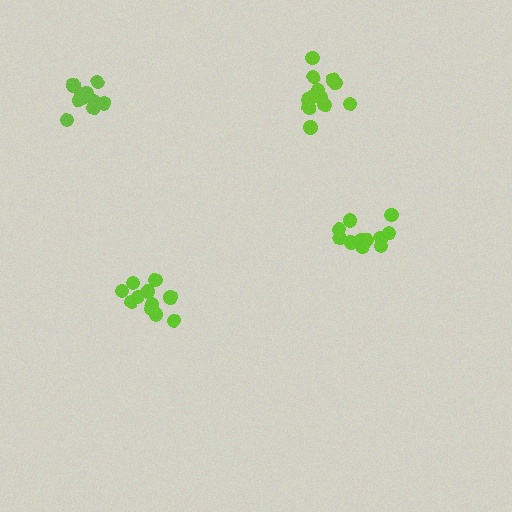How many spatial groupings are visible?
There are 4 spatial groupings.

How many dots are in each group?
Group 1: 11 dots, Group 2: 10 dots, Group 3: 12 dots, Group 4: 11 dots (44 total).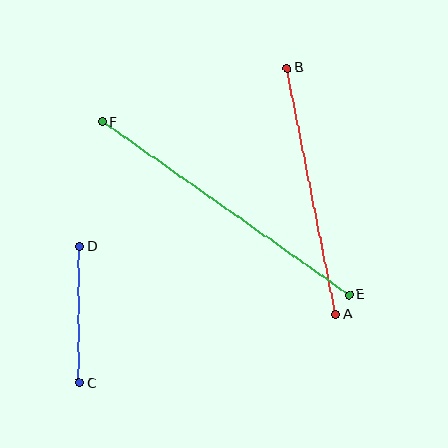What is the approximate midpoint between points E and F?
The midpoint is at approximately (226, 208) pixels.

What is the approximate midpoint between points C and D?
The midpoint is at approximately (80, 315) pixels.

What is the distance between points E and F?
The distance is approximately 301 pixels.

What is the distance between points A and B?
The distance is approximately 251 pixels.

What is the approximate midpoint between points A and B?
The midpoint is at approximately (312, 191) pixels.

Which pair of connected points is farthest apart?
Points E and F are farthest apart.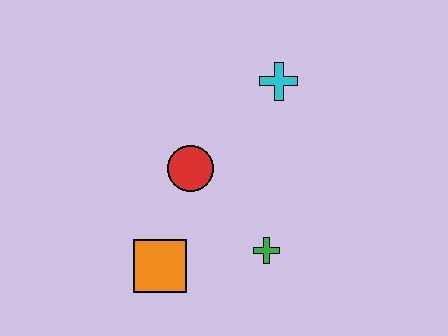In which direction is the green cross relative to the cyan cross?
The green cross is below the cyan cross.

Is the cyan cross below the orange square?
No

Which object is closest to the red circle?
The orange square is closest to the red circle.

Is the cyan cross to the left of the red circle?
No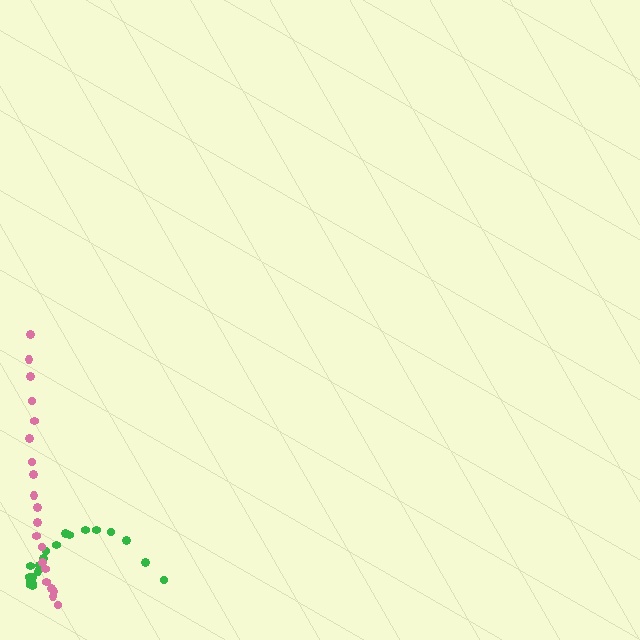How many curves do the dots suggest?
There are 2 distinct paths.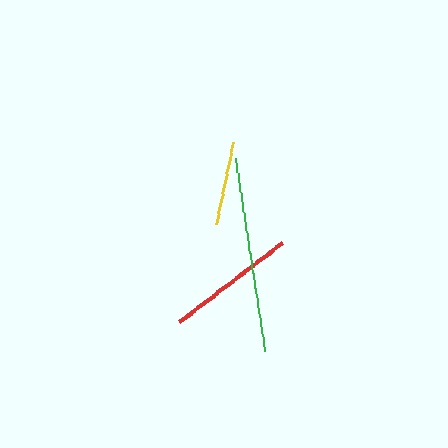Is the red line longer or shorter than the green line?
The green line is longer than the red line.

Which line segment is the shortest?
The yellow line is the shortest at approximately 84 pixels.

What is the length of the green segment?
The green segment is approximately 196 pixels long.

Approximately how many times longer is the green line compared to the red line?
The green line is approximately 1.5 times the length of the red line.